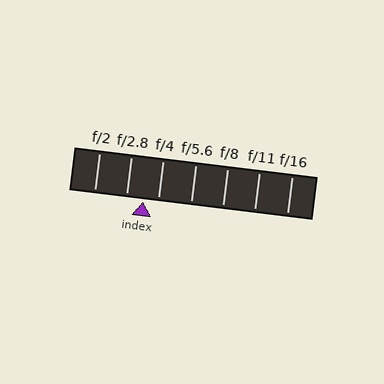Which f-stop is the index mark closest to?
The index mark is closest to f/4.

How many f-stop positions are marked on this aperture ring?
There are 7 f-stop positions marked.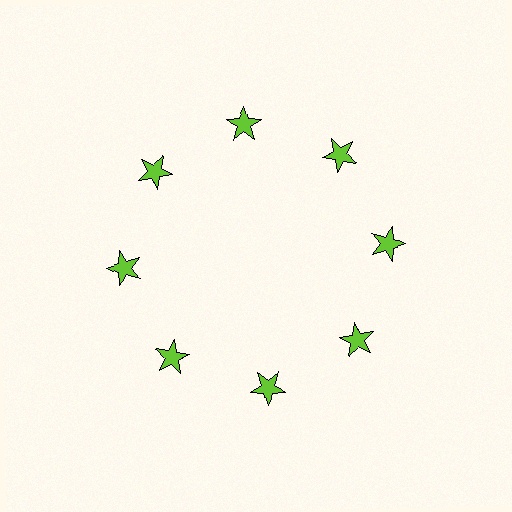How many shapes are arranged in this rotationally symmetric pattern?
There are 8 shapes, arranged in 8 groups of 1.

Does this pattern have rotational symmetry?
Yes, this pattern has 8-fold rotational symmetry. It looks the same after rotating 45 degrees around the center.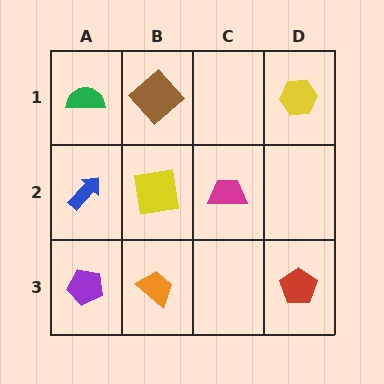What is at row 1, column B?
A brown diamond.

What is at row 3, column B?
An orange trapezoid.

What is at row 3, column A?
A purple pentagon.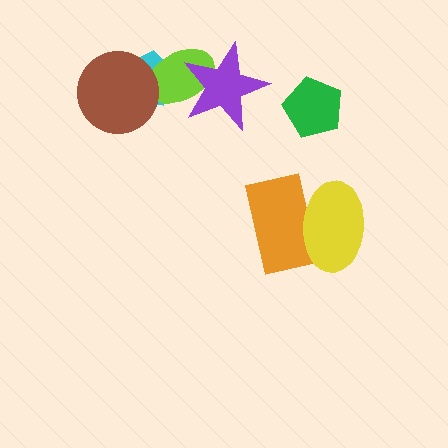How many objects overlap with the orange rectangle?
1 object overlaps with the orange rectangle.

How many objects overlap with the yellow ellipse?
1 object overlaps with the yellow ellipse.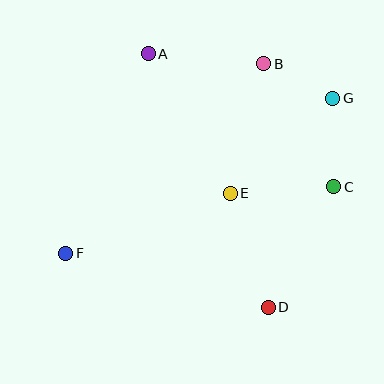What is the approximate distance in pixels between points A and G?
The distance between A and G is approximately 190 pixels.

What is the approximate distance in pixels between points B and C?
The distance between B and C is approximately 142 pixels.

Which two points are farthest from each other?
Points F and G are farthest from each other.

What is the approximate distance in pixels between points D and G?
The distance between D and G is approximately 219 pixels.